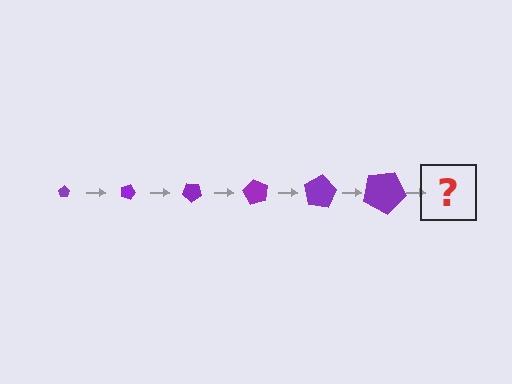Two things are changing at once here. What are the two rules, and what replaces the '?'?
The two rules are that the pentagon grows larger each step and it rotates 20 degrees each step. The '?' should be a pentagon, larger than the previous one and rotated 120 degrees from the start.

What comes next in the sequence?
The next element should be a pentagon, larger than the previous one and rotated 120 degrees from the start.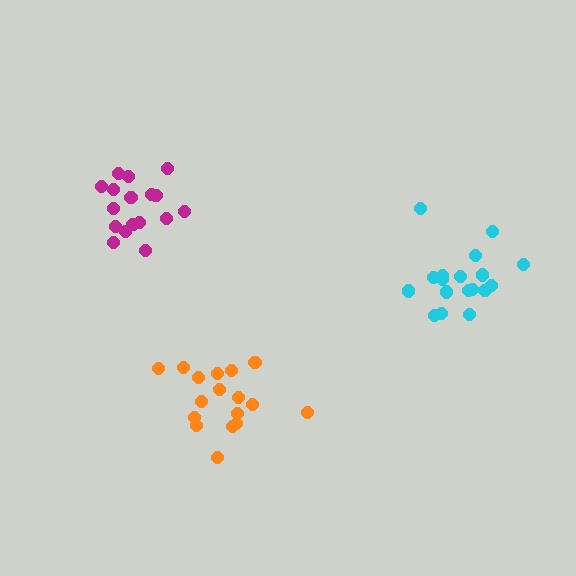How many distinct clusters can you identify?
There are 3 distinct clusters.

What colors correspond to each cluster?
The clusters are colored: orange, magenta, cyan.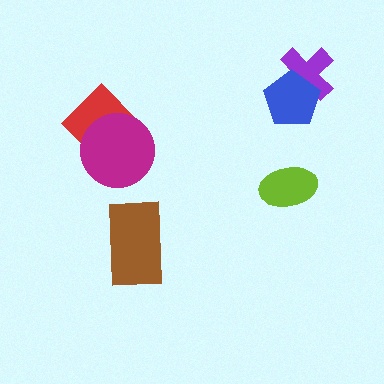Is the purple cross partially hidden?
Yes, it is partially covered by another shape.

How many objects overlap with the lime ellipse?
0 objects overlap with the lime ellipse.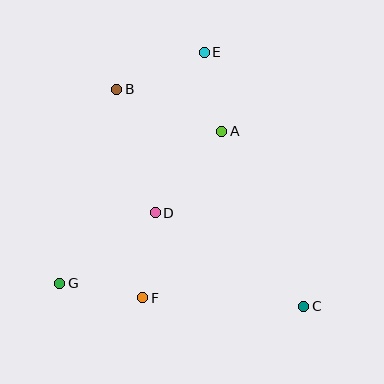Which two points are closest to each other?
Points A and E are closest to each other.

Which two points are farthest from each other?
Points B and C are farthest from each other.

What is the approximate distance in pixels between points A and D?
The distance between A and D is approximately 105 pixels.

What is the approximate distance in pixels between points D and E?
The distance between D and E is approximately 168 pixels.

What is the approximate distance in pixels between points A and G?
The distance between A and G is approximately 222 pixels.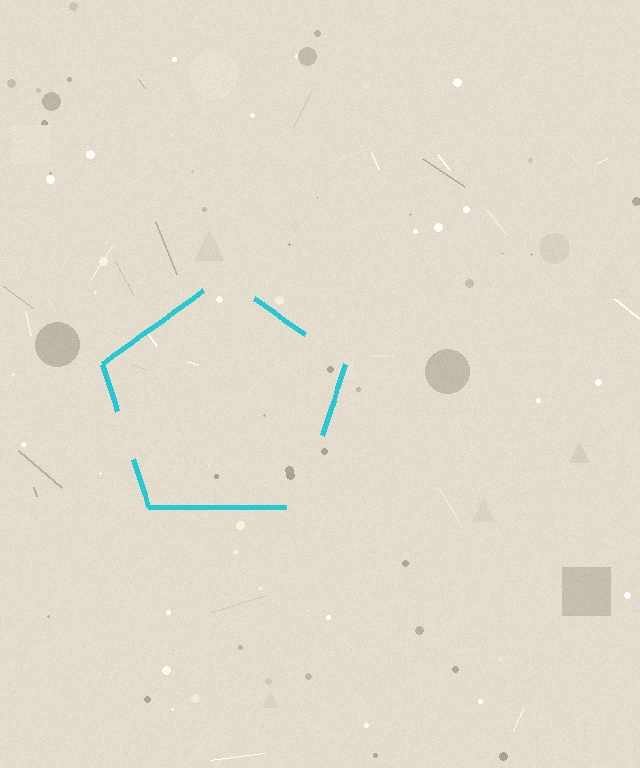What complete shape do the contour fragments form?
The contour fragments form a pentagon.